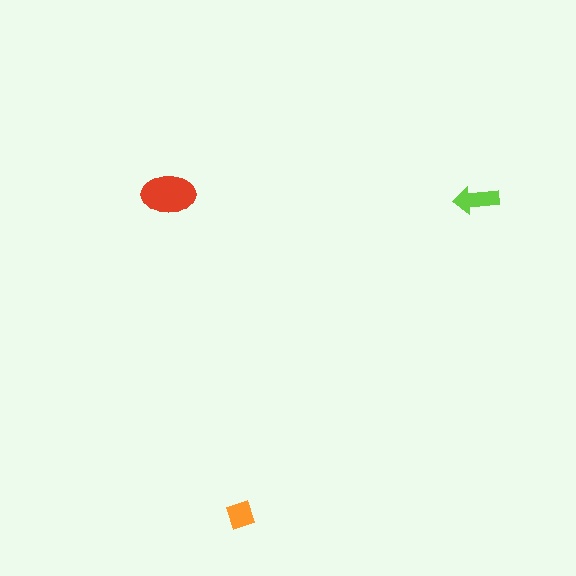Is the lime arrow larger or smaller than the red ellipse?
Smaller.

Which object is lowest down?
The orange diamond is bottommost.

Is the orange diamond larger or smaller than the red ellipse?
Smaller.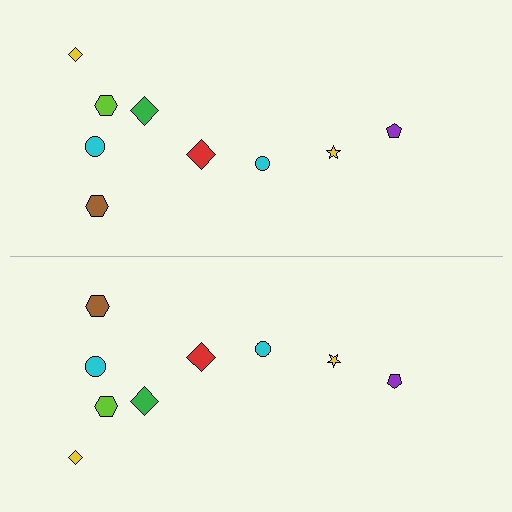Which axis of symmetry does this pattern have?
The pattern has a horizontal axis of symmetry running through the center of the image.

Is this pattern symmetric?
Yes, this pattern has bilateral (reflection) symmetry.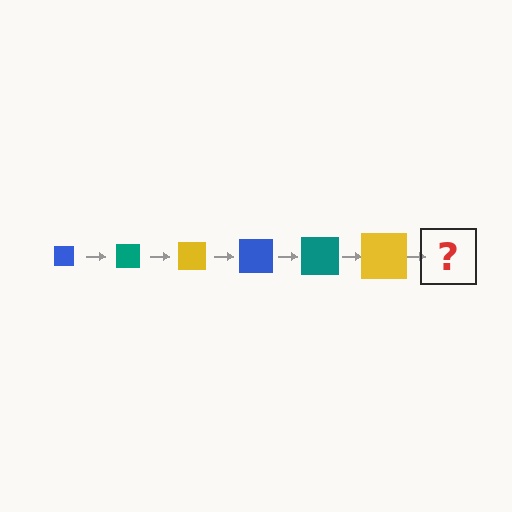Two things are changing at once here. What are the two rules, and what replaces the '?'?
The two rules are that the square grows larger each step and the color cycles through blue, teal, and yellow. The '?' should be a blue square, larger than the previous one.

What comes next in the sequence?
The next element should be a blue square, larger than the previous one.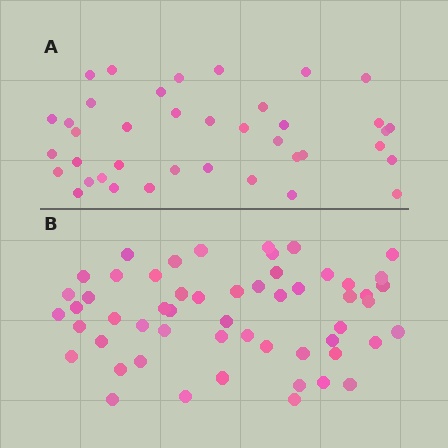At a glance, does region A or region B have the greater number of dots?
Region B (the bottom region) has more dots.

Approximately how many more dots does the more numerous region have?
Region B has approximately 15 more dots than region A.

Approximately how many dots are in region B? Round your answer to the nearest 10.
About 60 dots. (The exact count is 55, which rounds to 60.)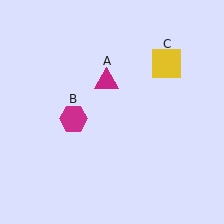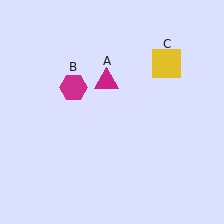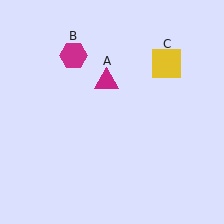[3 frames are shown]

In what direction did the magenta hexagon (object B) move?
The magenta hexagon (object B) moved up.